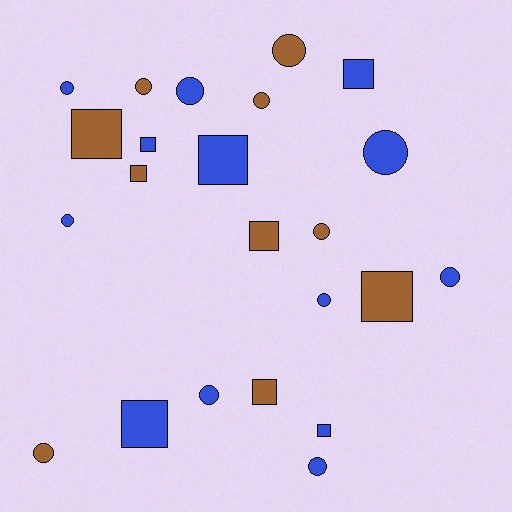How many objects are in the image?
There are 23 objects.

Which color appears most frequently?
Blue, with 13 objects.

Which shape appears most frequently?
Circle, with 13 objects.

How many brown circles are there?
There are 5 brown circles.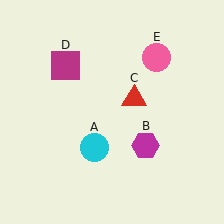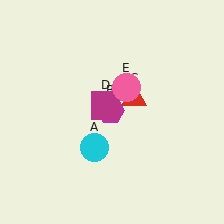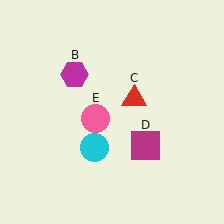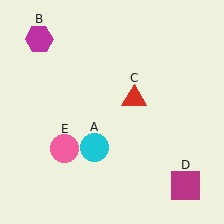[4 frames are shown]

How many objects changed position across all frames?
3 objects changed position: magenta hexagon (object B), magenta square (object D), pink circle (object E).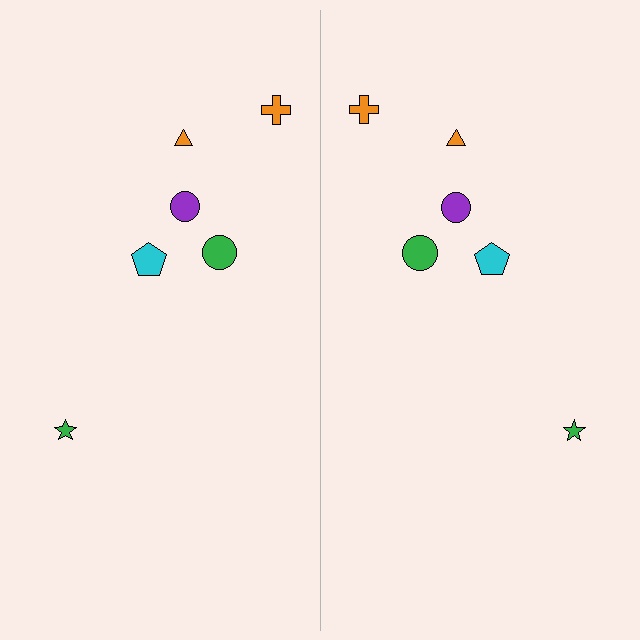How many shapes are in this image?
There are 12 shapes in this image.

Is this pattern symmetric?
Yes, this pattern has bilateral (reflection) symmetry.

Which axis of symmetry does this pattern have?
The pattern has a vertical axis of symmetry running through the center of the image.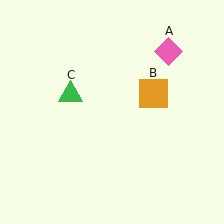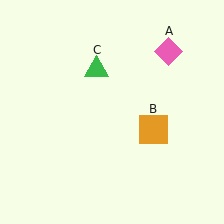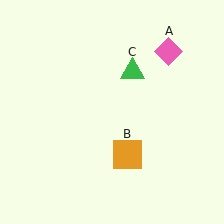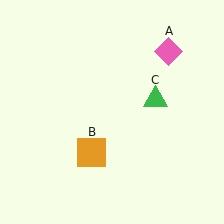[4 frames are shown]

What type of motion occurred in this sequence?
The orange square (object B), green triangle (object C) rotated clockwise around the center of the scene.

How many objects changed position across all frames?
2 objects changed position: orange square (object B), green triangle (object C).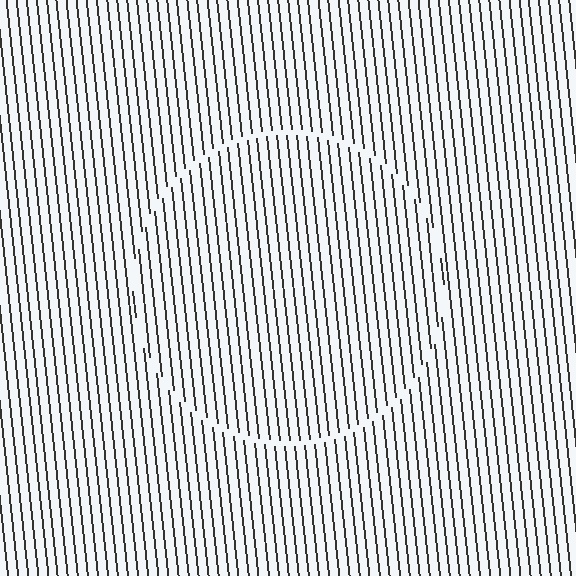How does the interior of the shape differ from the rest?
The interior of the shape contains the same grating, shifted by half a period — the contour is defined by the phase discontinuity where line-ends from the inner and outer gratings abut.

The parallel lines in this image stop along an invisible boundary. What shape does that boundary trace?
An illusory circle. The interior of the shape contains the same grating, shifted by half a period — the contour is defined by the phase discontinuity where line-ends from the inner and outer gratings abut.